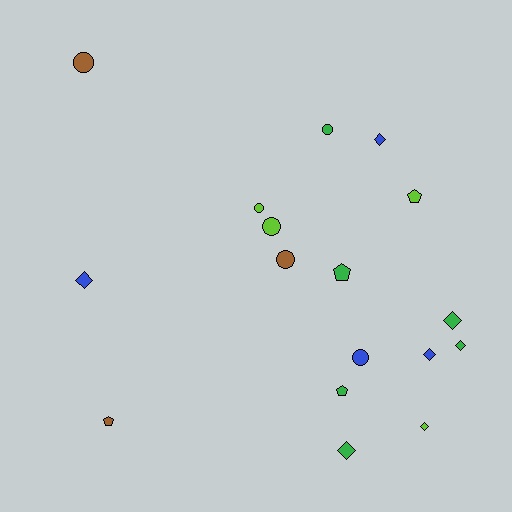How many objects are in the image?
There are 17 objects.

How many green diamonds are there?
There are 3 green diamonds.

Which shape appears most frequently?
Diamond, with 7 objects.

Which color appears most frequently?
Green, with 6 objects.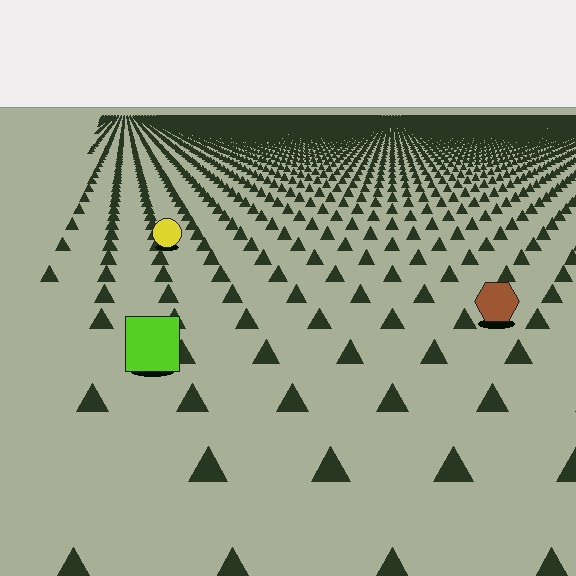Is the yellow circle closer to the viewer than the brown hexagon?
No. The brown hexagon is closer — you can tell from the texture gradient: the ground texture is coarser near it.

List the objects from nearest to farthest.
From nearest to farthest: the lime square, the brown hexagon, the yellow circle.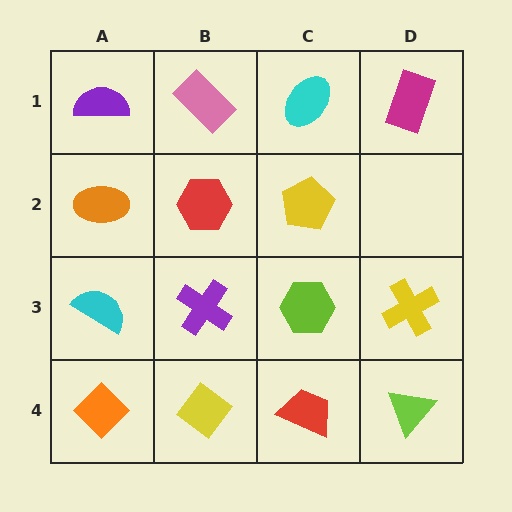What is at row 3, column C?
A lime hexagon.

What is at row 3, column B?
A purple cross.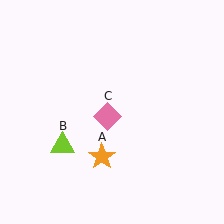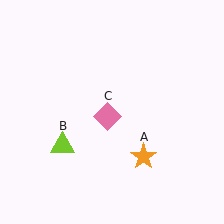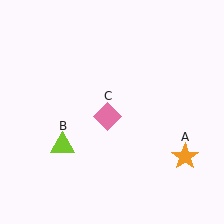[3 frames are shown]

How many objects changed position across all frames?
1 object changed position: orange star (object A).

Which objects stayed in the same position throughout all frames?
Lime triangle (object B) and pink diamond (object C) remained stationary.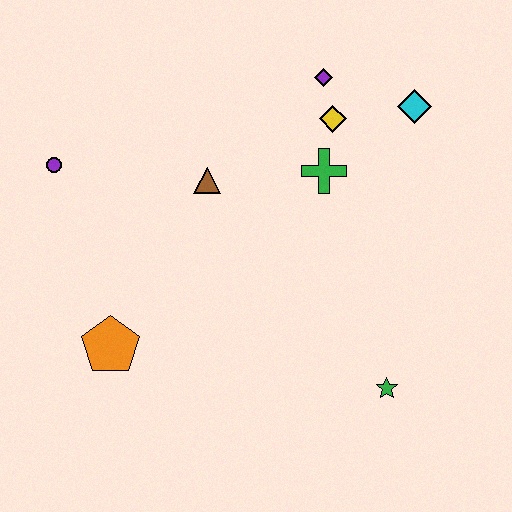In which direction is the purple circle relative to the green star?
The purple circle is to the left of the green star.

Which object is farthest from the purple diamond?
The orange pentagon is farthest from the purple diamond.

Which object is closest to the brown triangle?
The green cross is closest to the brown triangle.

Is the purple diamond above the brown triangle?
Yes